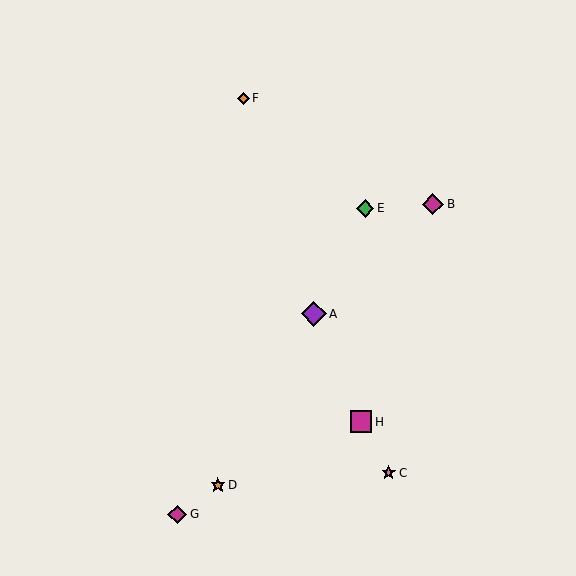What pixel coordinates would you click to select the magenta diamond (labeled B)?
Click at (433, 204) to select the magenta diamond B.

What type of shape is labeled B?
Shape B is a magenta diamond.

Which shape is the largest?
The purple diamond (labeled A) is the largest.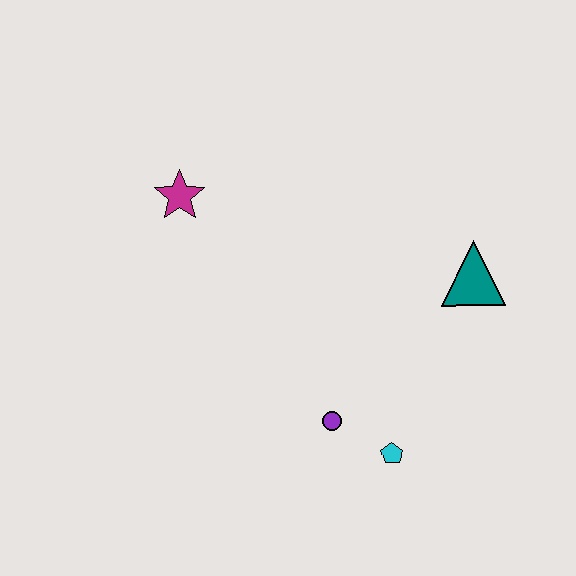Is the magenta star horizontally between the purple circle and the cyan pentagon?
No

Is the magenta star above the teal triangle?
Yes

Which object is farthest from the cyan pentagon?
The magenta star is farthest from the cyan pentagon.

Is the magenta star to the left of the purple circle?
Yes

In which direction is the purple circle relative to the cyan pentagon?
The purple circle is to the left of the cyan pentagon.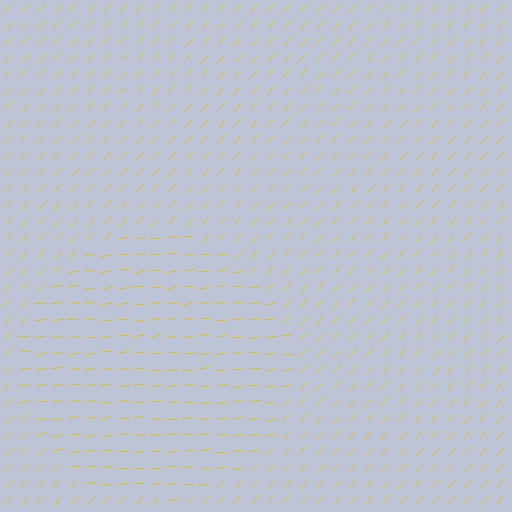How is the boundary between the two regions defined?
The boundary is defined purely by a change in line orientation (approximately 45 degrees difference). All lines are the same color and thickness.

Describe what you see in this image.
The image is filled with small yellow line segments. A circle region in the image has lines oriented differently from the surrounding lines, creating a visible texture boundary.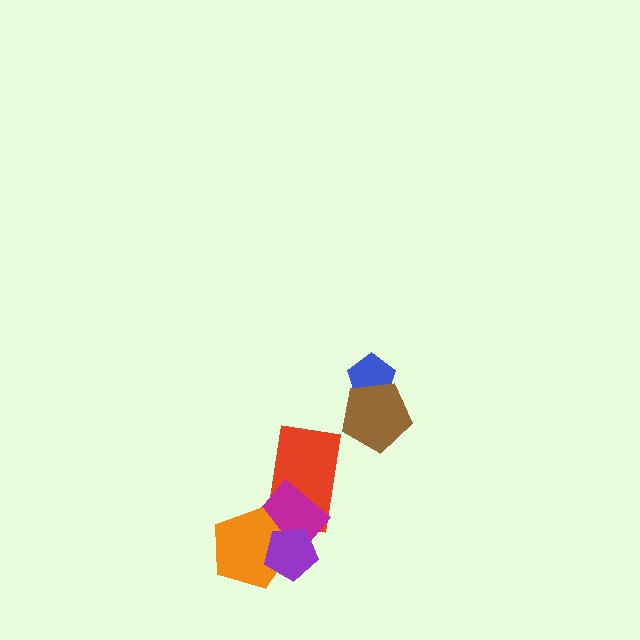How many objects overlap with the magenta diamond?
3 objects overlap with the magenta diamond.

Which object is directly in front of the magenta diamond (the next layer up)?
The orange pentagon is directly in front of the magenta diamond.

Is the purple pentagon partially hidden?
No, no other shape covers it.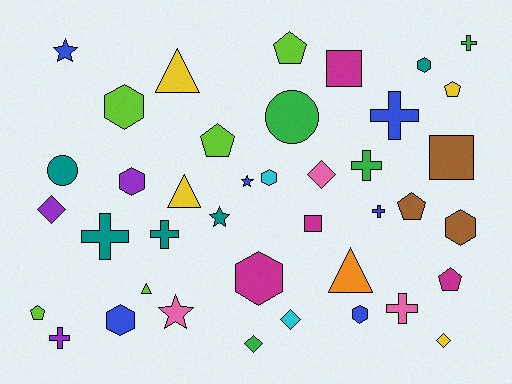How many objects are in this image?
There are 40 objects.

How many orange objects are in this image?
There is 1 orange object.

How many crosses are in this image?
There are 8 crosses.